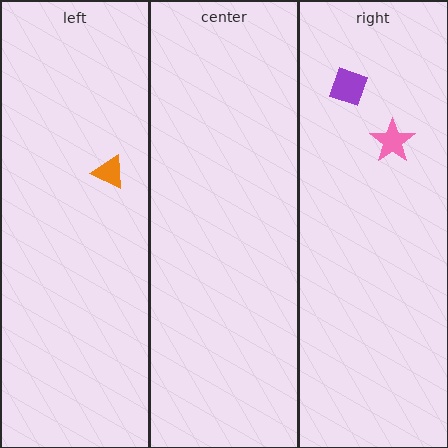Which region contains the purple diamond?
The right region.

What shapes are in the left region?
The orange triangle.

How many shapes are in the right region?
2.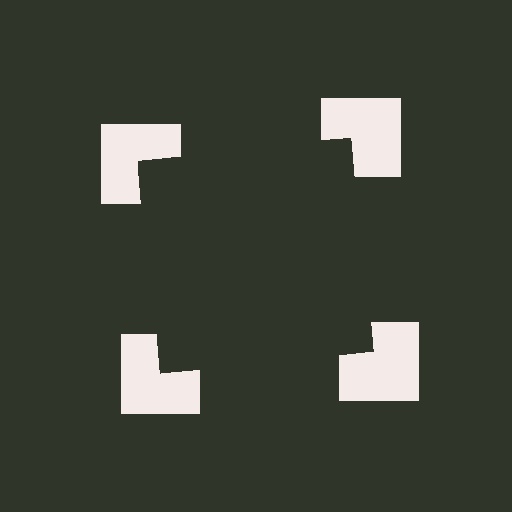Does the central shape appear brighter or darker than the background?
It typically appears slightly darker than the background, even though no actual brightness change is drawn.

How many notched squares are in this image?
There are 4 — one at each vertex of the illusory square.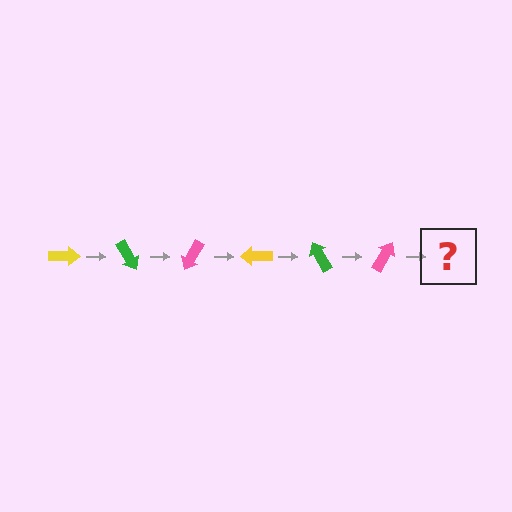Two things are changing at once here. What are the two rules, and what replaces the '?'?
The two rules are that it rotates 60 degrees each step and the color cycles through yellow, green, and pink. The '?' should be a yellow arrow, rotated 360 degrees from the start.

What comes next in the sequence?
The next element should be a yellow arrow, rotated 360 degrees from the start.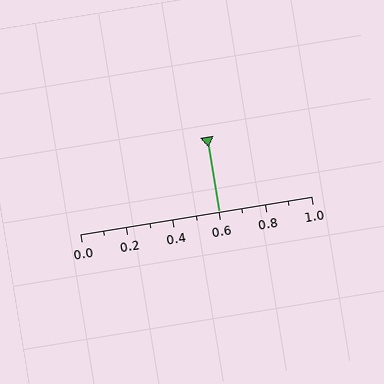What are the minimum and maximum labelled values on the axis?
The axis runs from 0.0 to 1.0.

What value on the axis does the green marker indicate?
The marker indicates approximately 0.6.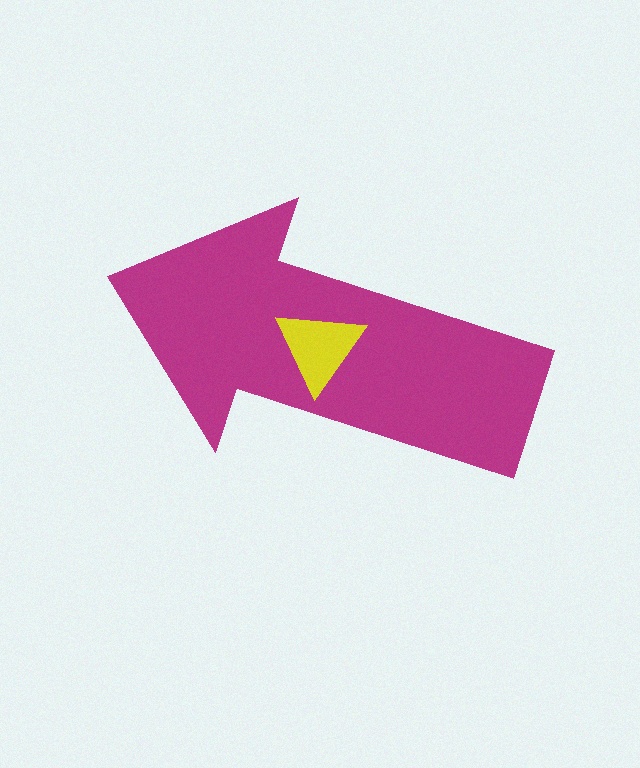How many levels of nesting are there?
2.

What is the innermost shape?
The yellow triangle.